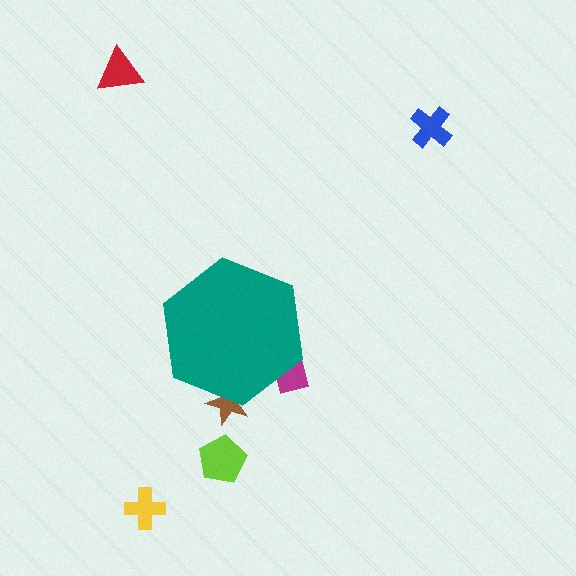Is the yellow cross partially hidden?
No, the yellow cross is fully visible.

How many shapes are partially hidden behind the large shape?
2 shapes are partially hidden.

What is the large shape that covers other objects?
A teal hexagon.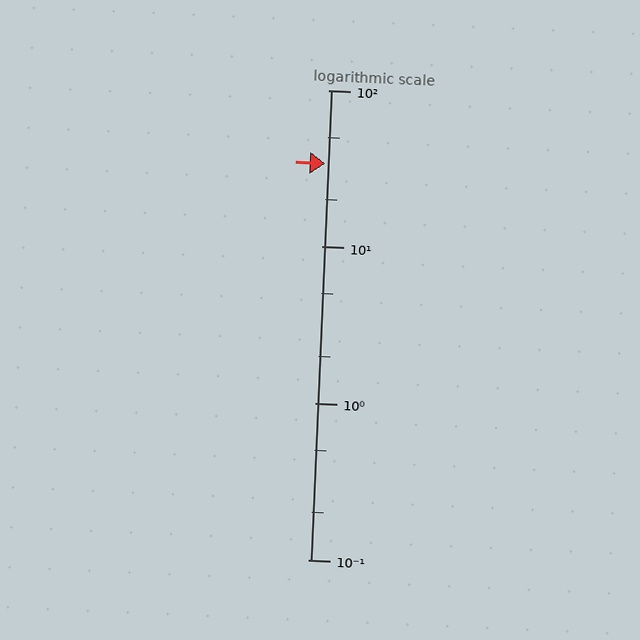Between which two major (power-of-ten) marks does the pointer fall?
The pointer is between 10 and 100.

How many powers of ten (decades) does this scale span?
The scale spans 3 decades, from 0.1 to 100.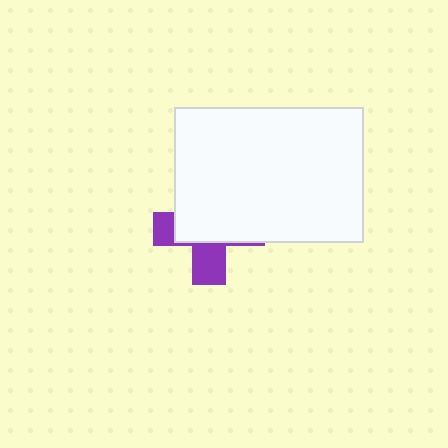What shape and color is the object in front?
The object in front is a white rectangle.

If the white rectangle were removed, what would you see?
You would see the complete purple cross.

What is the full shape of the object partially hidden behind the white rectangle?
The partially hidden object is a purple cross.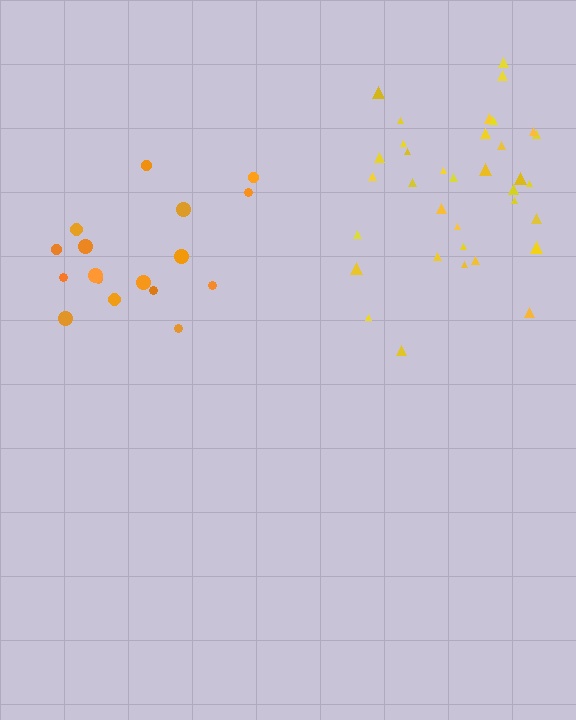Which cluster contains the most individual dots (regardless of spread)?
Yellow (35).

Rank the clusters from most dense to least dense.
yellow, orange.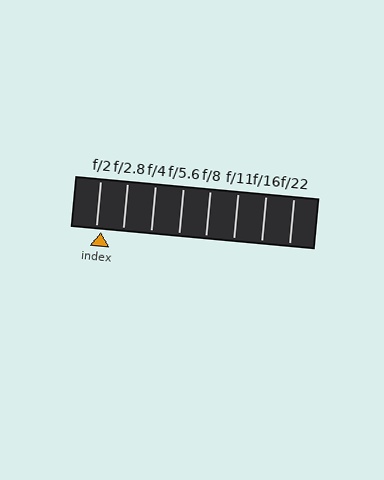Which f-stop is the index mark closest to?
The index mark is closest to f/2.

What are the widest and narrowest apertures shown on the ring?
The widest aperture shown is f/2 and the narrowest is f/22.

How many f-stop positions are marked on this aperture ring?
There are 8 f-stop positions marked.